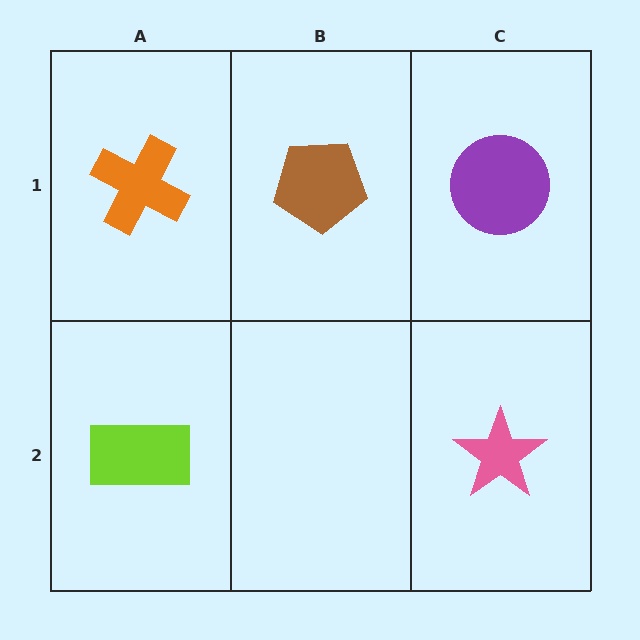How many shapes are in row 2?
2 shapes.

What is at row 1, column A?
An orange cross.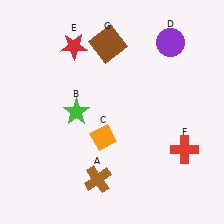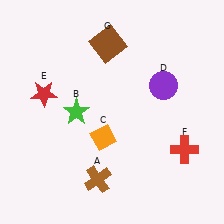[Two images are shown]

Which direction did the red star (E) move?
The red star (E) moved down.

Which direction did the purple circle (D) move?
The purple circle (D) moved down.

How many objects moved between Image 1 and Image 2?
2 objects moved between the two images.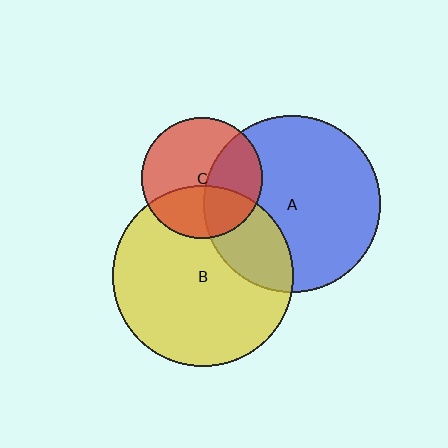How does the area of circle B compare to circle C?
Approximately 2.2 times.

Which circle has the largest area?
Circle B (yellow).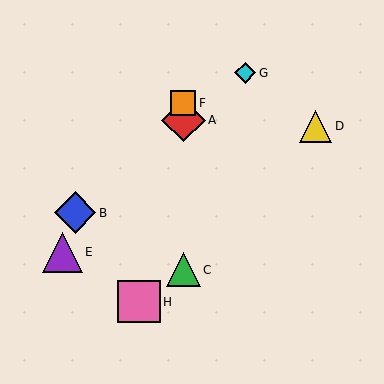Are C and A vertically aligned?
Yes, both are at x≈183.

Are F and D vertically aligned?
No, F is at x≈183 and D is at x≈316.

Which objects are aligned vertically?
Objects A, C, F are aligned vertically.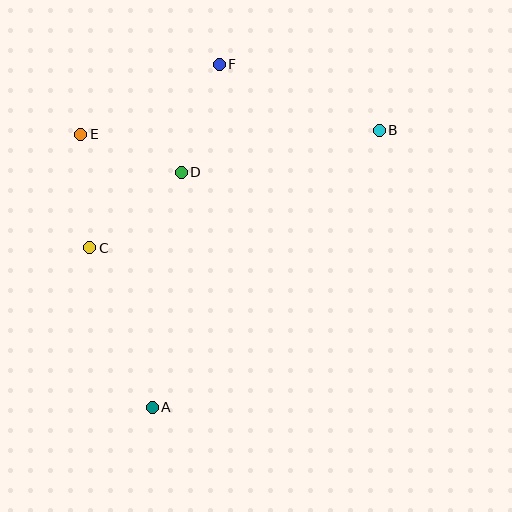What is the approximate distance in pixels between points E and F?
The distance between E and F is approximately 155 pixels.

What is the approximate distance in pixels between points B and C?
The distance between B and C is approximately 312 pixels.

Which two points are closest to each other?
Points D and E are closest to each other.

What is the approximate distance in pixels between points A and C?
The distance between A and C is approximately 171 pixels.